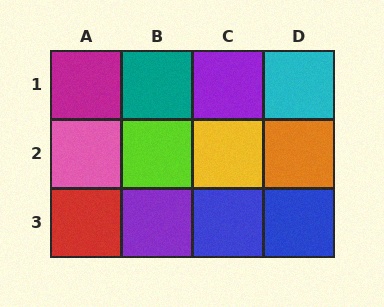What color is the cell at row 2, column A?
Pink.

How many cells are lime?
1 cell is lime.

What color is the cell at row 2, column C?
Yellow.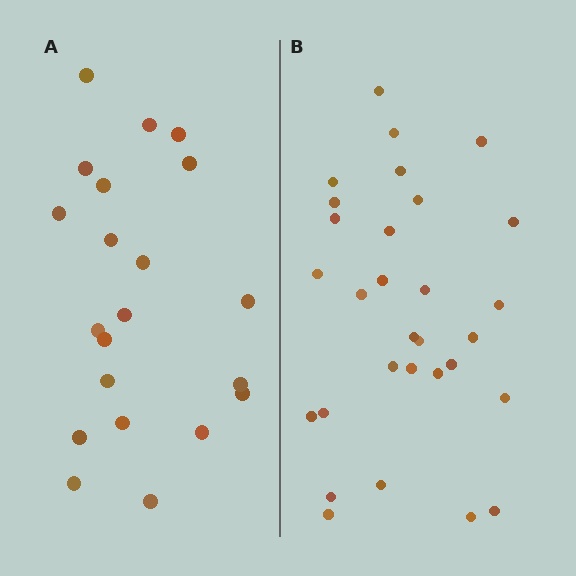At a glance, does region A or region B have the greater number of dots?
Region B (the right region) has more dots.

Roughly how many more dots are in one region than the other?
Region B has roughly 8 or so more dots than region A.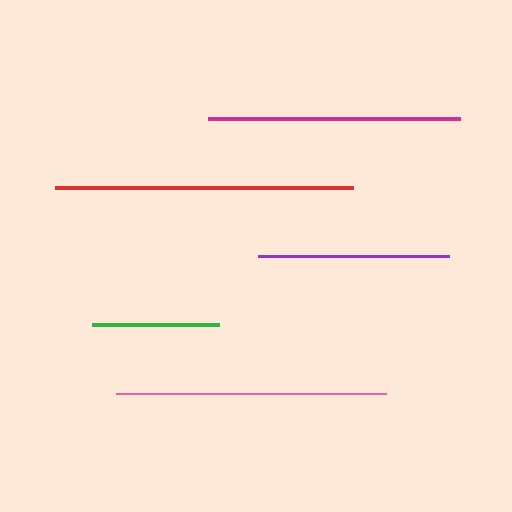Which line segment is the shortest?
The green line is the shortest at approximately 128 pixels.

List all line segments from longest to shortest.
From longest to shortest: red, pink, magenta, purple, green.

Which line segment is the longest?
The red line is the longest at approximately 298 pixels.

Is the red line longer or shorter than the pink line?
The red line is longer than the pink line.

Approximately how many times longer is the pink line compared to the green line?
The pink line is approximately 2.1 times the length of the green line.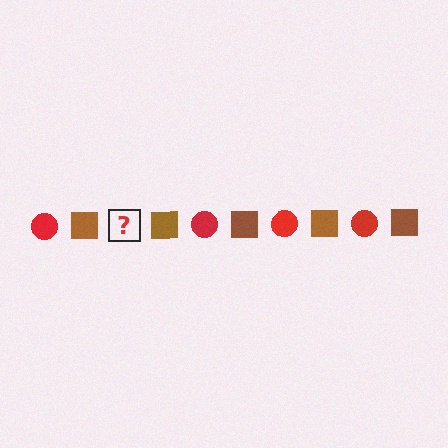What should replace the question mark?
The question mark should be replaced with a red circle.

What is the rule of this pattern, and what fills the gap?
The rule is that the pattern alternates between red circle and brown square. The gap should be filled with a red circle.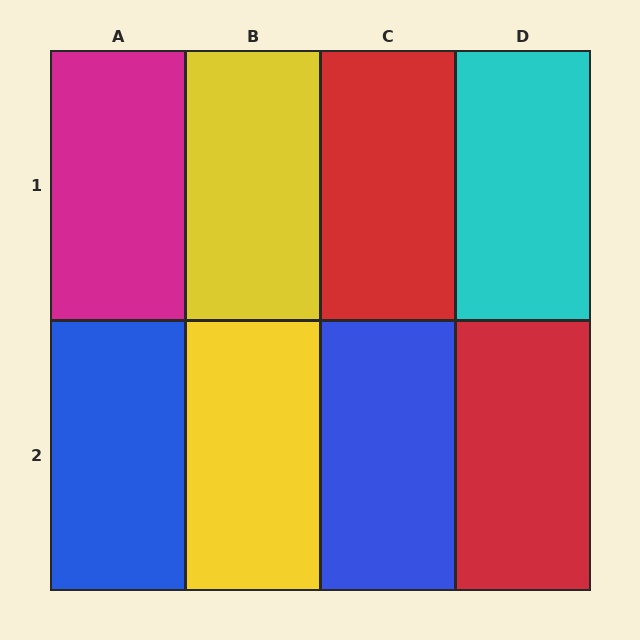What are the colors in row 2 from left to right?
Blue, yellow, blue, red.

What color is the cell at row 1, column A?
Magenta.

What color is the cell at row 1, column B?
Yellow.